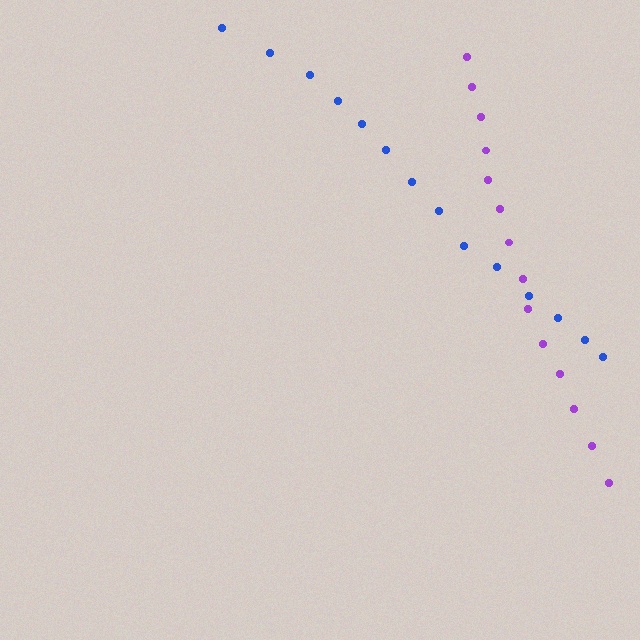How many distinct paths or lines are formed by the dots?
There are 2 distinct paths.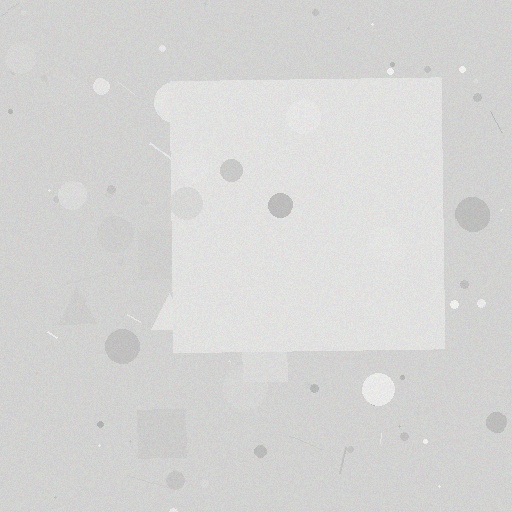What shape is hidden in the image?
A square is hidden in the image.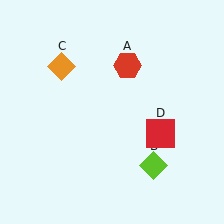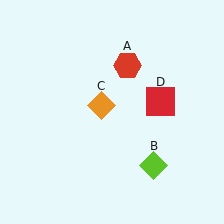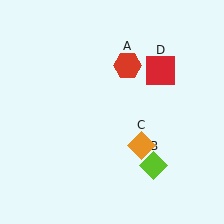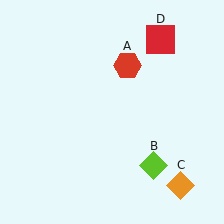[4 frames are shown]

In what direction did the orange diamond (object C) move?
The orange diamond (object C) moved down and to the right.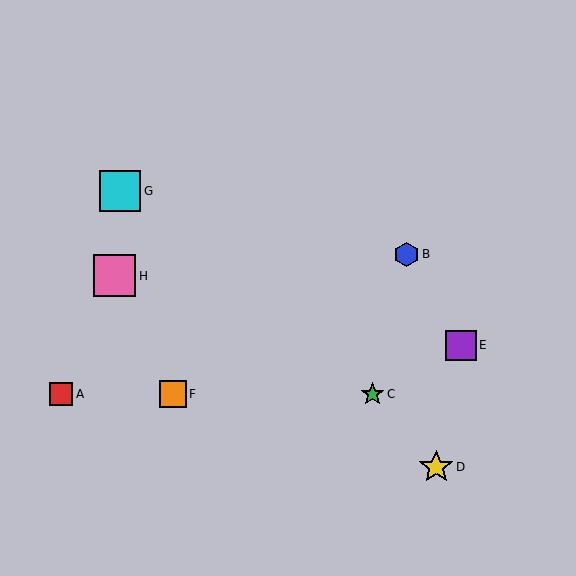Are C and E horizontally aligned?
No, C is at y≈394 and E is at y≈345.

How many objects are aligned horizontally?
3 objects (A, C, F) are aligned horizontally.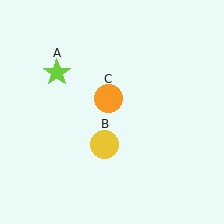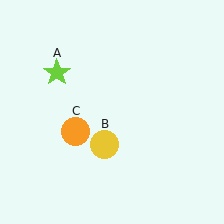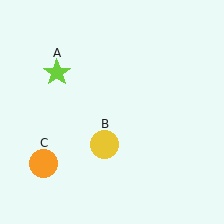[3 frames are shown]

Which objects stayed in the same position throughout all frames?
Lime star (object A) and yellow circle (object B) remained stationary.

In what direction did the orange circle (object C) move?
The orange circle (object C) moved down and to the left.